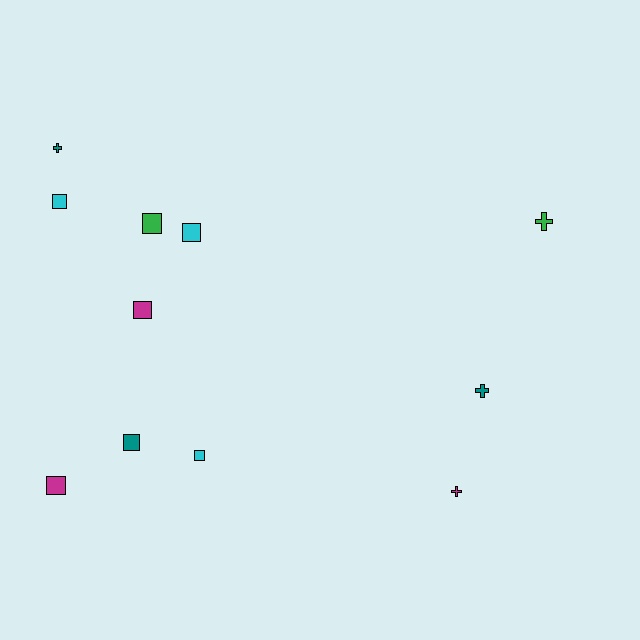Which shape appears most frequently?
Square, with 7 objects.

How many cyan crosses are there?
There are no cyan crosses.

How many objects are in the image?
There are 11 objects.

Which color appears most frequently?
Magenta, with 3 objects.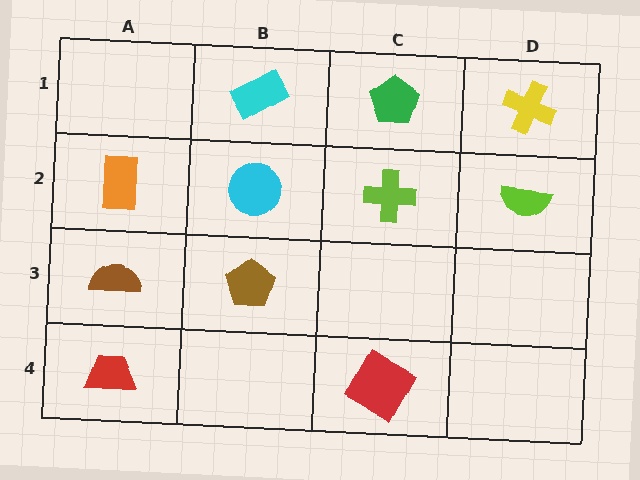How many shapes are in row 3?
2 shapes.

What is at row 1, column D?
A yellow cross.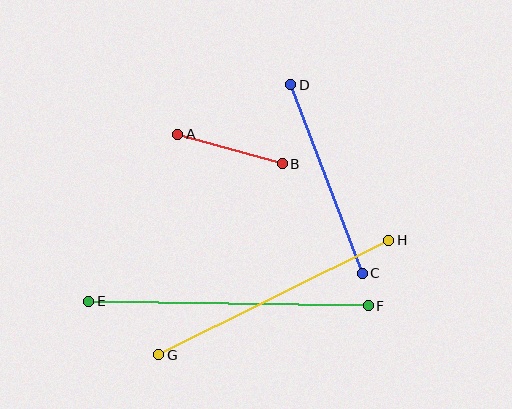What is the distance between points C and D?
The distance is approximately 201 pixels.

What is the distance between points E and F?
The distance is approximately 280 pixels.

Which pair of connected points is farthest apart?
Points E and F are farthest apart.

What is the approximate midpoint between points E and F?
The midpoint is at approximately (228, 304) pixels.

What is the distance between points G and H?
The distance is approximately 257 pixels.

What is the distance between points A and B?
The distance is approximately 109 pixels.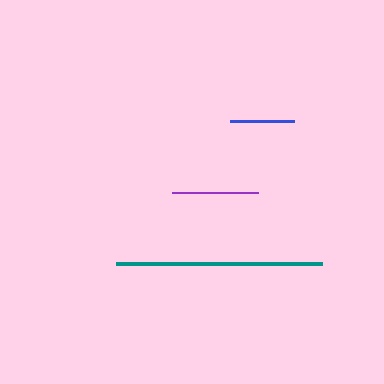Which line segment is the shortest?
The blue line is the shortest at approximately 63 pixels.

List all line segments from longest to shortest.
From longest to shortest: teal, purple, blue.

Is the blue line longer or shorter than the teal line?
The teal line is longer than the blue line.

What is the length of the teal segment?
The teal segment is approximately 205 pixels long.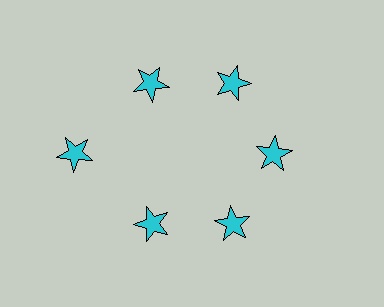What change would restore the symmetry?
The symmetry would be restored by moving it inward, back onto the ring so that all 6 stars sit at equal angles and equal distance from the center.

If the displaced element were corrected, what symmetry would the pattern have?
It would have 6-fold rotational symmetry — the pattern would map onto itself every 60 degrees.